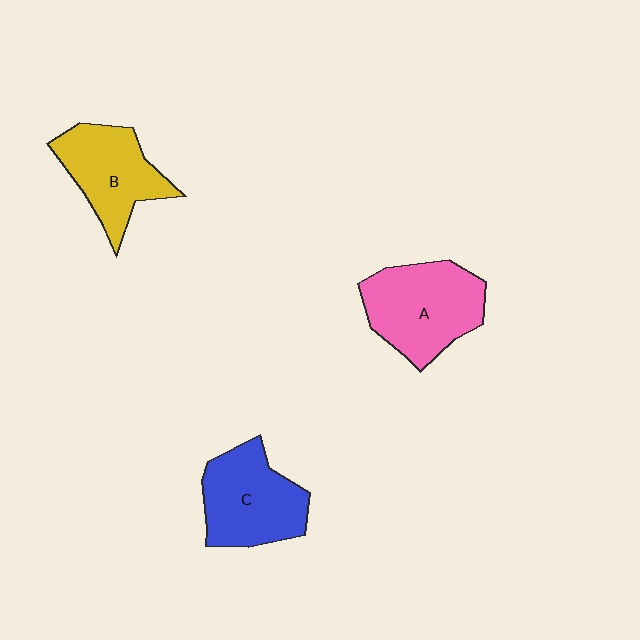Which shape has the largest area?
Shape A (pink).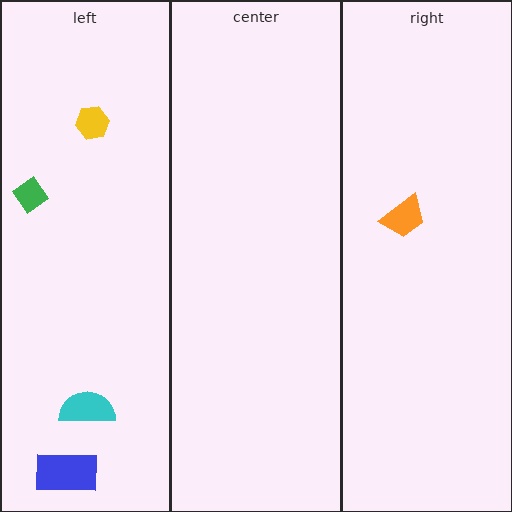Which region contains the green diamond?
The left region.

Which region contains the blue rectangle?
The left region.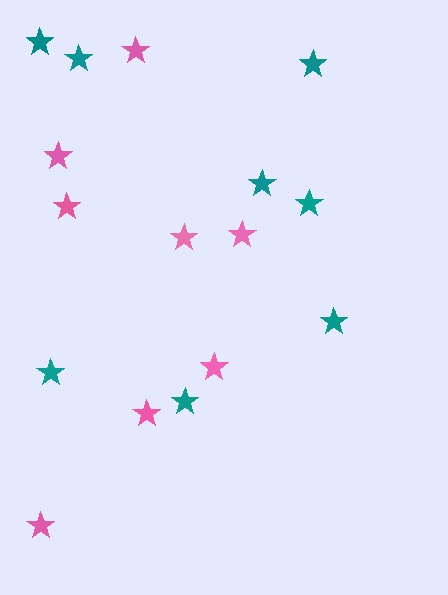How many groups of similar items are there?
There are 2 groups: one group of pink stars (8) and one group of teal stars (8).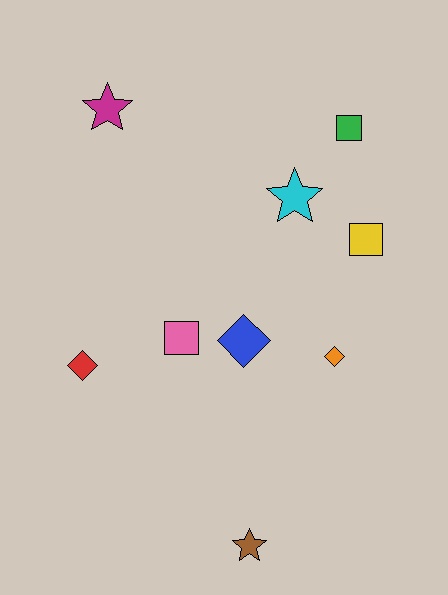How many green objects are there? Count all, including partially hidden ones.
There is 1 green object.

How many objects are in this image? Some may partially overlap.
There are 9 objects.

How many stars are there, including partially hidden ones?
There are 3 stars.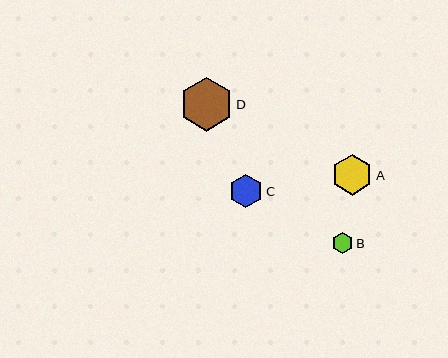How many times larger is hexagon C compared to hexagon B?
Hexagon C is approximately 1.6 times the size of hexagon B.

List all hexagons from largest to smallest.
From largest to smallest: D, A, C, B.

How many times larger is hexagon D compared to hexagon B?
Hexagon D is approximately 2.5 times the size of hexagon B.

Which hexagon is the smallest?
Hexagon B is the smallest with a size of approximately 21 pixels.